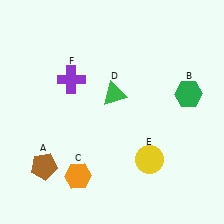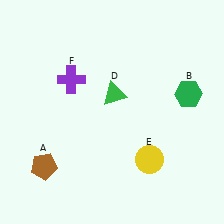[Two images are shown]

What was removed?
The orange hexagon (C) was removed in Image 2.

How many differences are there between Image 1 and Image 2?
There is 1 difference between the two images.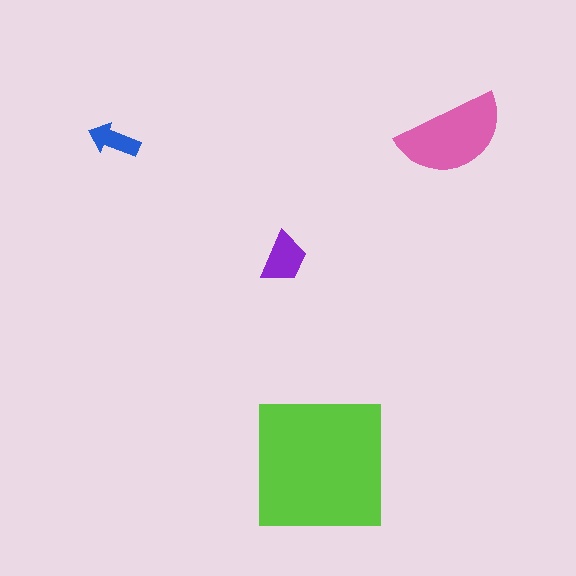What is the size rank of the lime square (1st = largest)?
1st.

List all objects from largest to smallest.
The lime square, the pink semicircle, the purple trapezoid, the blue arrow.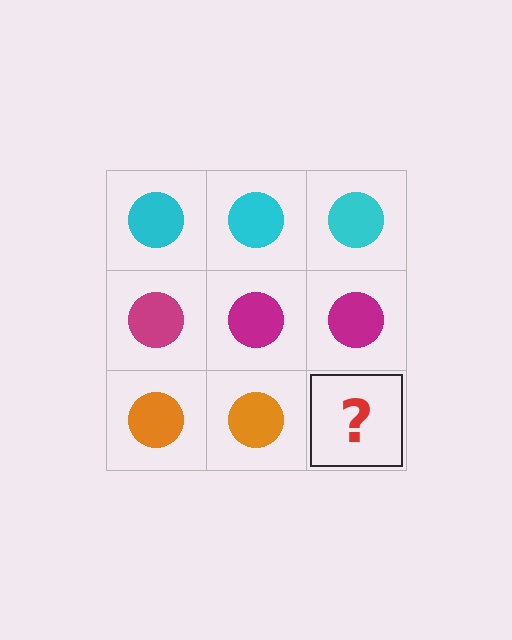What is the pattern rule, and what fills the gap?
The rule is that each row has a consistent color. The gap should be filled with an orange circle.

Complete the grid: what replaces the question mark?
The question mark should be replaced with an orange circle.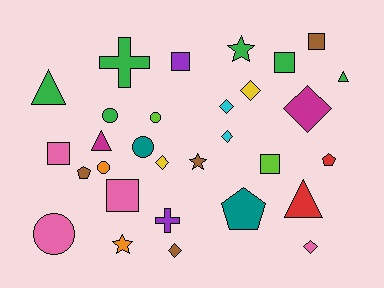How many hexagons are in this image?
There are no hexagons.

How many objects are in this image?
There are 30 objects.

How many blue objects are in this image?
There are no blue objects.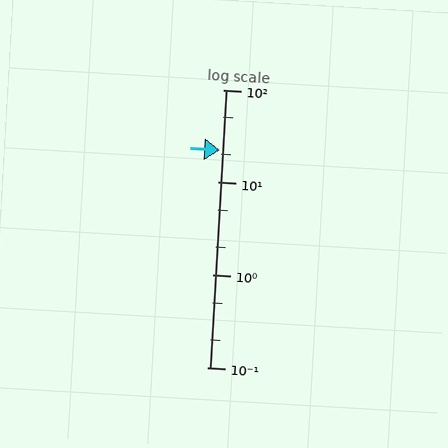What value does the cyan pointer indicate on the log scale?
The pointer indicates approximately 22.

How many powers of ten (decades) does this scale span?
The scale spans 3 decades, from 0.1 to 100.